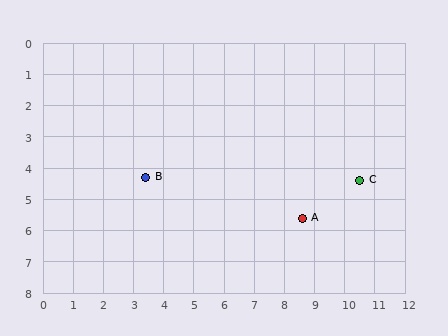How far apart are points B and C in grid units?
Points B and C are about 7.1 grid units apart.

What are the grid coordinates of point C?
Point C is at approximately (10.5, 4.4).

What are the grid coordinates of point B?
Point B is at approximately (3.4, 4.3).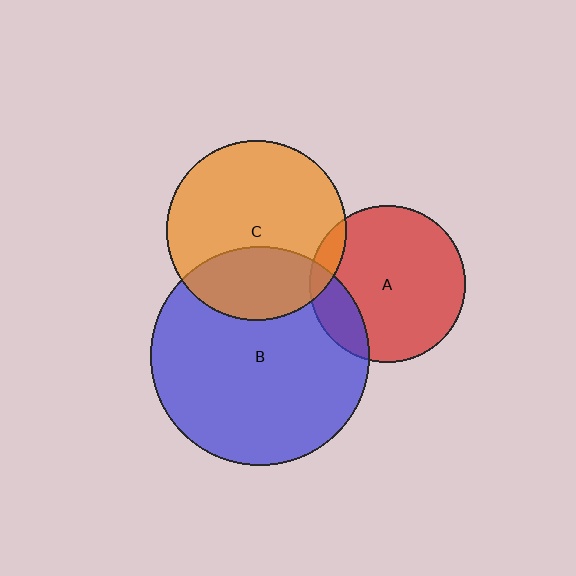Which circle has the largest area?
Circle B (blue).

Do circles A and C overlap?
Yes.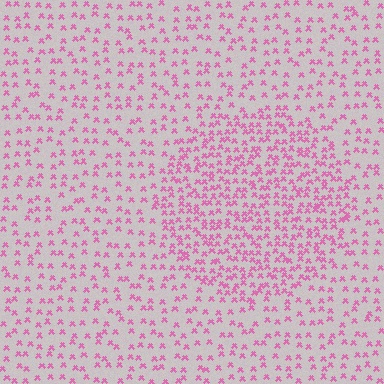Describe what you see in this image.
The image contains small pink elements arranged at two different densities. A circle-shaped region is visible where the elements are more densely packed than the surrounding area.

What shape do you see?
I see a circle.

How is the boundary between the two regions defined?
The boundary is defined by a change in element density (approximately 2.0x ratio). All elements are the same color, size, and shape.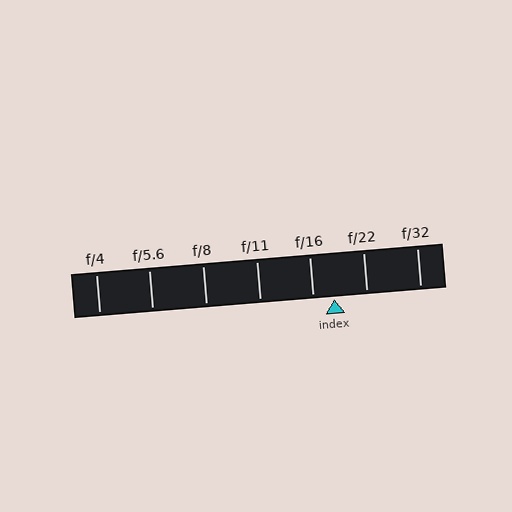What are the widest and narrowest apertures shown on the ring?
The widest aperture shown is f/4 and the narrowest is f/32.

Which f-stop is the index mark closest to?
The index mark is closest to f/16.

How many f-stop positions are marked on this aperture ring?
There are 7 f-stop positions marked.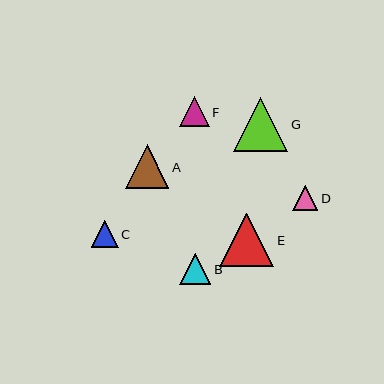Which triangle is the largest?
Triangle G is the largest with a size of approximately 54 pixels.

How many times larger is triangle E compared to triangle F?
Triangle E is approximately 1.8 times the size of triangle F.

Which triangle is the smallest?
Triangle D is the smallest with a size of approximately 25 pixels.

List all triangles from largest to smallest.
From largest to smallest: G, E, A, B, F, C, D.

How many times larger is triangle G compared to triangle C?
Triangle G is approximately 2.0 times the size of triangle C.